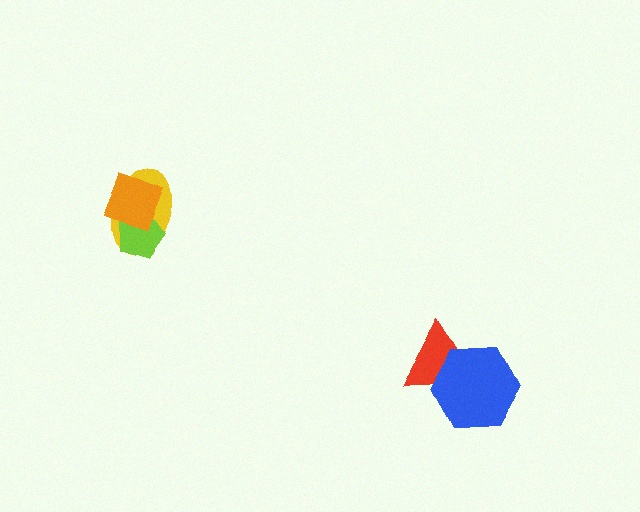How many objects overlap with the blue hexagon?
1 object overlaps with the blue hexagon.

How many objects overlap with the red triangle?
1 object overlaps with the red triangle.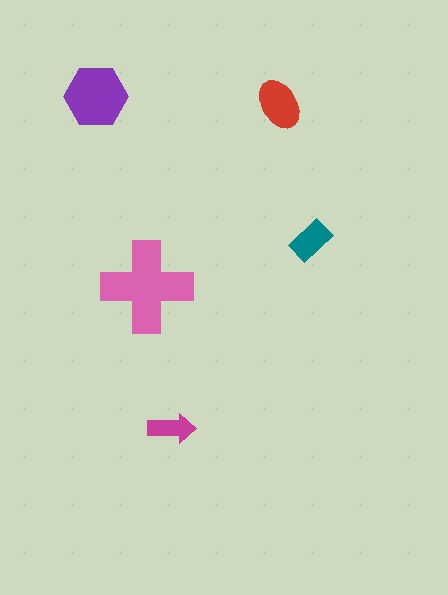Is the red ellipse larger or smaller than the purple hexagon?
Smaller.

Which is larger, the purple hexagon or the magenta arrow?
The purple hexagon.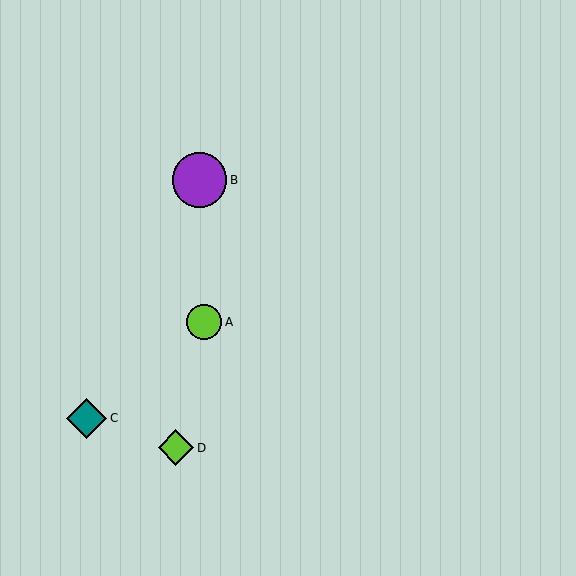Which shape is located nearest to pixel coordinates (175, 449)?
The lime diamond (labeled D) at (176, 448) is nearest to that location.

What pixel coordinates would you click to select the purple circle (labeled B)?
Click at (200, 180) to select the purple circle B.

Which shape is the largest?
The purple circle (labeled B) is the largest.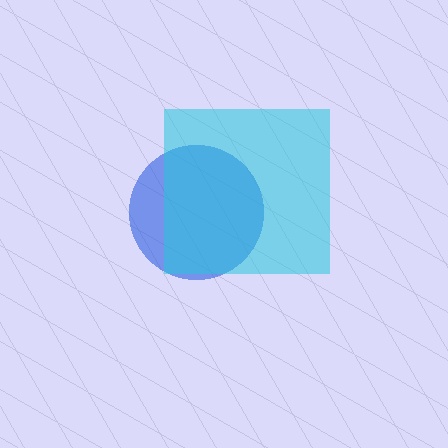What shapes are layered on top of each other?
The layered shapes are: a blue circle, a cyan square.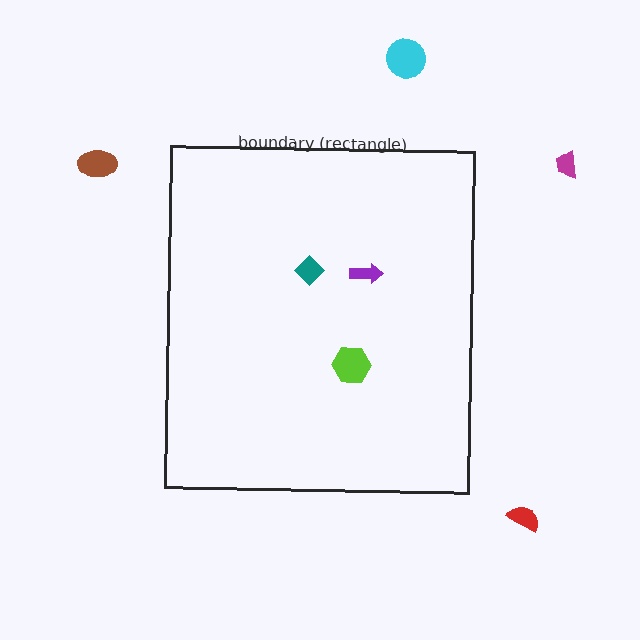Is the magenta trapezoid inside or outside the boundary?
Outside.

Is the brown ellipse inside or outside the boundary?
Outside.